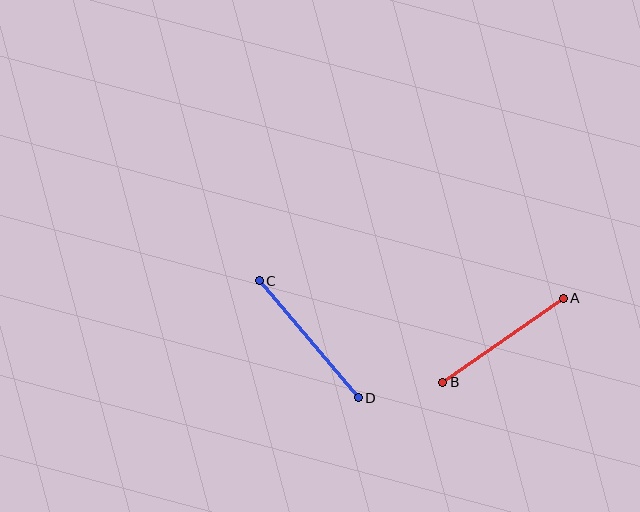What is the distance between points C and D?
The distance is approximately 153 pixels.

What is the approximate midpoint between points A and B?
The midpoint is at approximately (503, 340) pixels.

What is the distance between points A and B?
The distance is approximately 147 pixels.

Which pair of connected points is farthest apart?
Points C and D are farthest apart.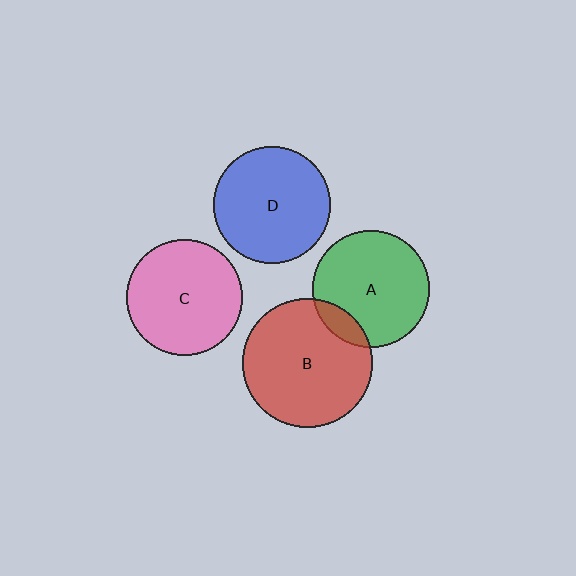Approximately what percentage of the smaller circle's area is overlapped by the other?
Approximately 10%.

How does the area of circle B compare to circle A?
Approximately 1.2 times.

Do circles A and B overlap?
Yes.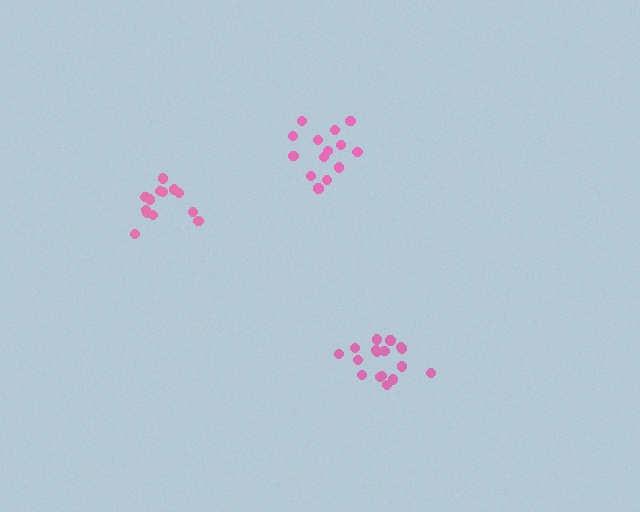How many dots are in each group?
Group 1: 17 dots, Group 2: 14 dots, Group 3: 14 dots (45 total).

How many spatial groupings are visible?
There are 3 spatial groupings.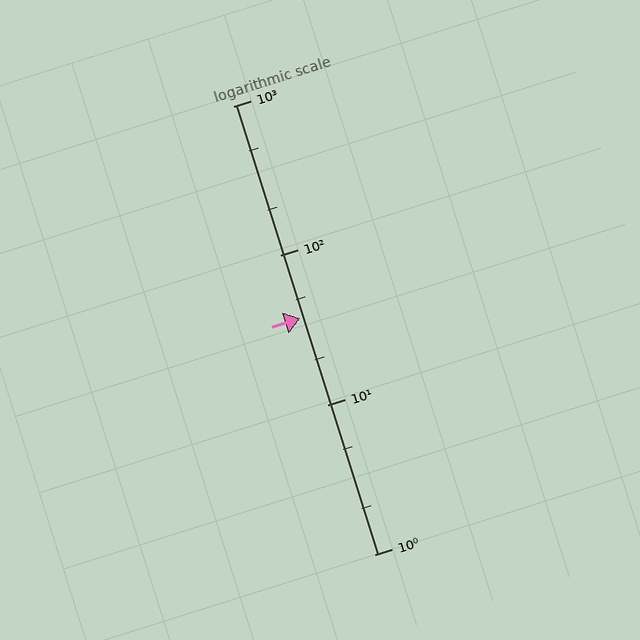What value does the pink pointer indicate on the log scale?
The pointer indicates approximately 38.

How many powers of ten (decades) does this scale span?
The scale spans 3 decades, from 1 to 1000.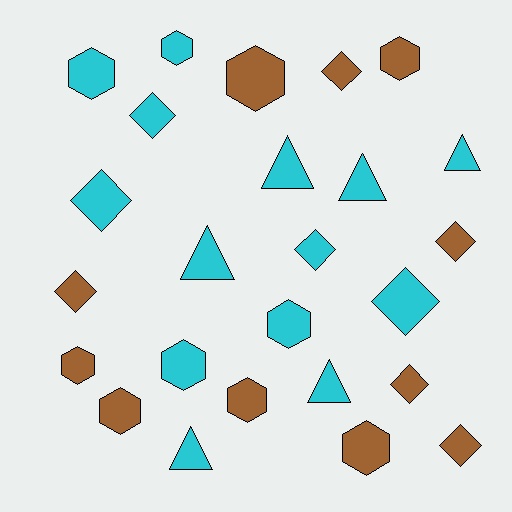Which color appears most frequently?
Cyan, with 14 objects.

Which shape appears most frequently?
Hexagon, with 10 objects.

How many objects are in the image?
There are 25 objects.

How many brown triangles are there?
There are no brown triangles.